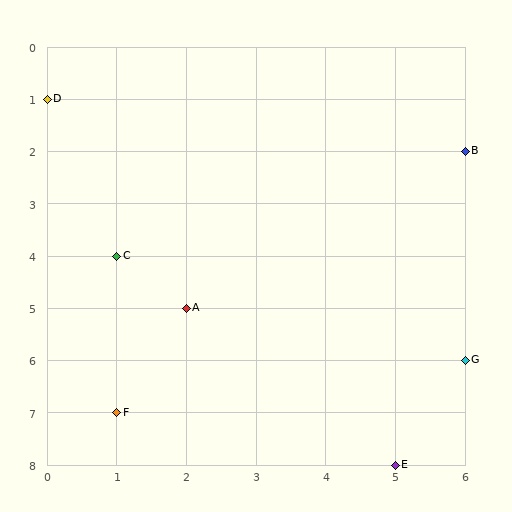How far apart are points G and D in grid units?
Points G and D are 6 columns and 5 rows apart (about 7.8 grid units diagonally).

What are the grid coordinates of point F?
Point F is at grid coordinates (1, 7).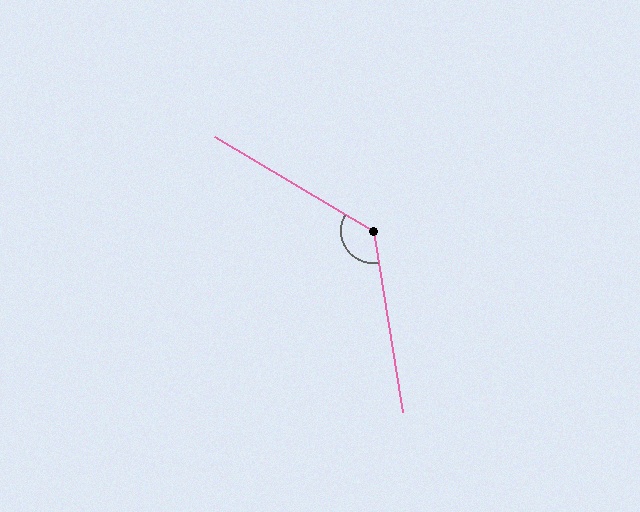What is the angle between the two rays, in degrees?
Approximately 130 degrees.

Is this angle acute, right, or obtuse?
It is obtuse.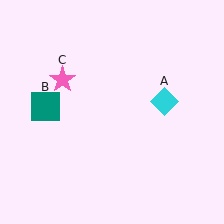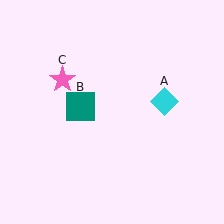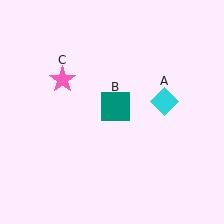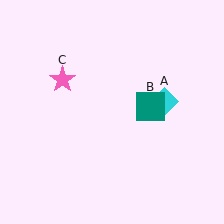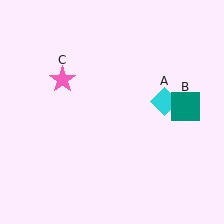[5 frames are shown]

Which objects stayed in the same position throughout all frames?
Cyan diamond (object A) and pink star (object C) remained stationary.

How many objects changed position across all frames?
1 object changed position: teal square (object B).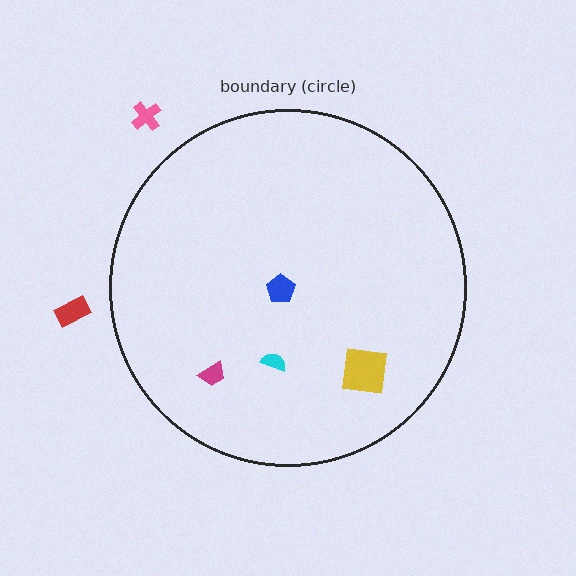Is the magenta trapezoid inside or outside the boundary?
Inside.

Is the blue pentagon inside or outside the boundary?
Inside.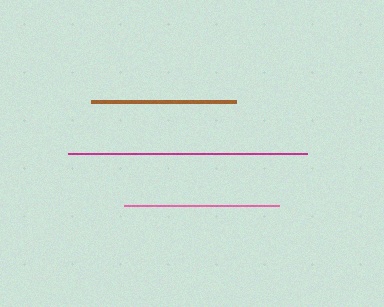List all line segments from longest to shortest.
From longest to shortest: magenta, pink, brown.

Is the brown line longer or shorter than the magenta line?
The magenta line is longer than the brown line.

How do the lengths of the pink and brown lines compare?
The pink and brown lines are approximately the same length.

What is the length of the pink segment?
The pink segment is approximately 155 pixels long.